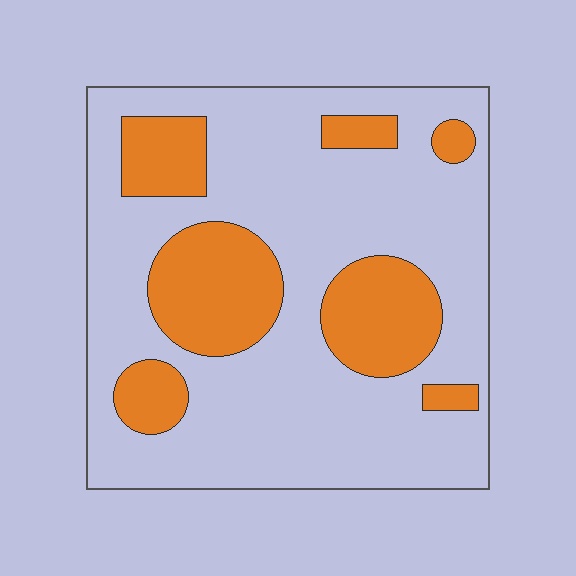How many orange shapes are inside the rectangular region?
7.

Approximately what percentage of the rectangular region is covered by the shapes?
Approximately 25%.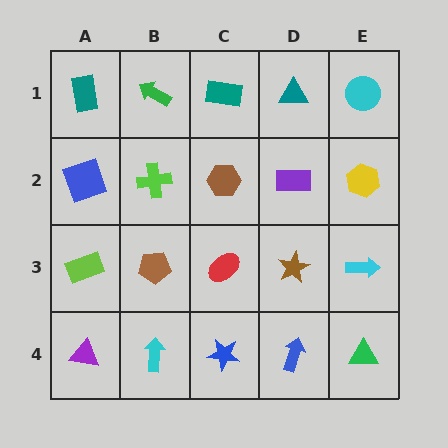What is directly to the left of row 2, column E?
A purple rectangle.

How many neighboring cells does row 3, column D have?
4.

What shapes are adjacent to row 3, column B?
A lime cross (row 2, column B), a cyan arrow (row 4, column B), a lime rectangle (row 3, column A), a red ellipse (row 3, column C).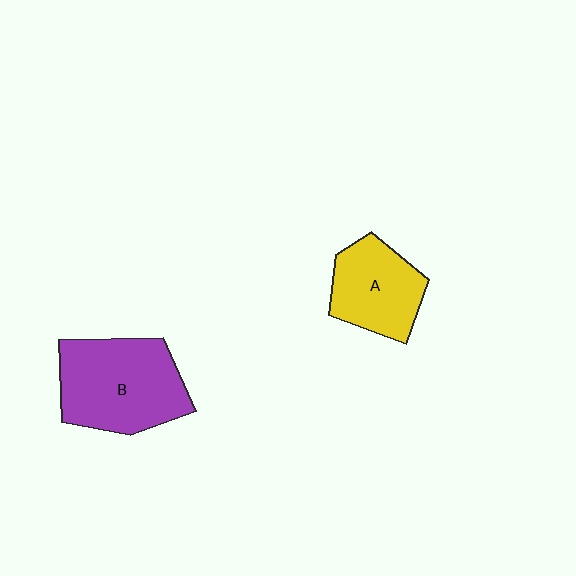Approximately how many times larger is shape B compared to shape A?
Approximately 1.5 times.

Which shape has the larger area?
Shape B (purple).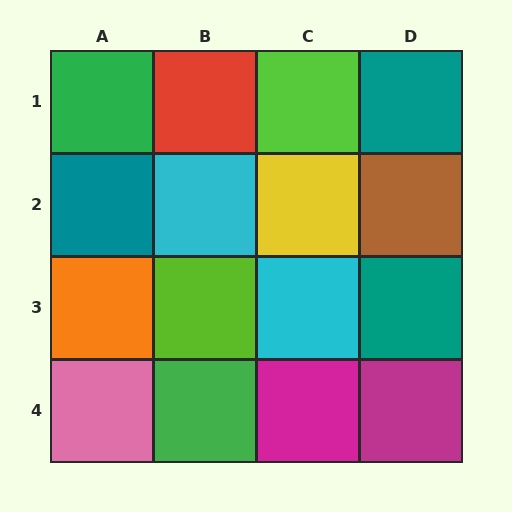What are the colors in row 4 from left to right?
Pink, green, magenta, magenta.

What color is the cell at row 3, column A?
Orange.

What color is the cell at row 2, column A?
Teal.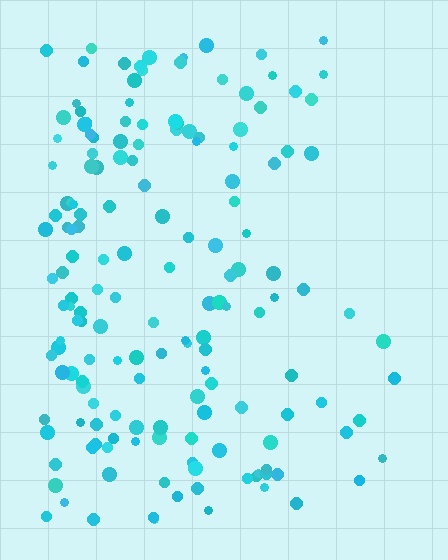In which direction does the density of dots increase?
From right to left, with the left side densest.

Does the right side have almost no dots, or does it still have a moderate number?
Still a moderate number, just noticeably fewer than the left.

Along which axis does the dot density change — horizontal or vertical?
Horizontal.